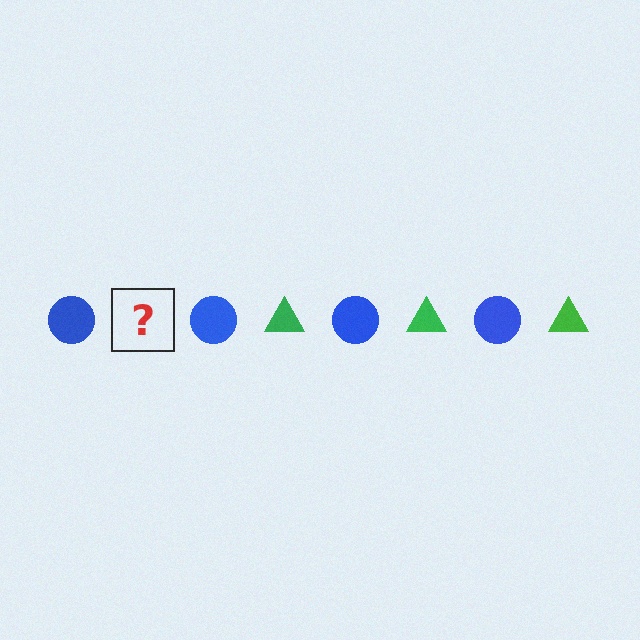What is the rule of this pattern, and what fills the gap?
The rule is that the pattern alternates between blue circle and green triangle. The gap should be filled with a green triangle.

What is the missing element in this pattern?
The missing element is a green triangle.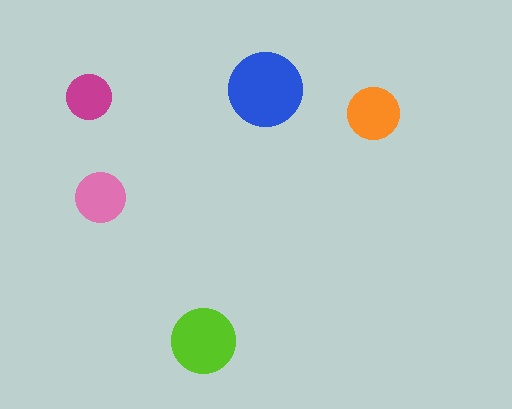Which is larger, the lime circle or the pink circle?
The lime one.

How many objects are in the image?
There are 5 objects in the image.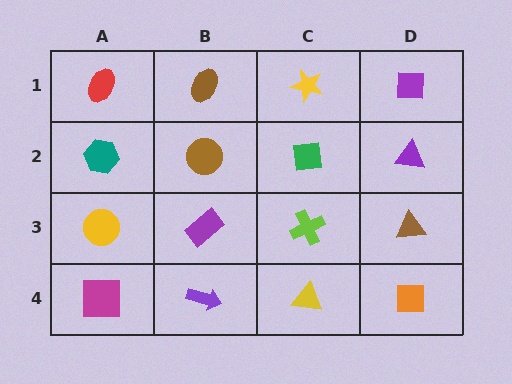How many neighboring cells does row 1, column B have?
3.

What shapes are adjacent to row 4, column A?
A yellow circle (row 3, column A), a purple arrow (row 4, column B).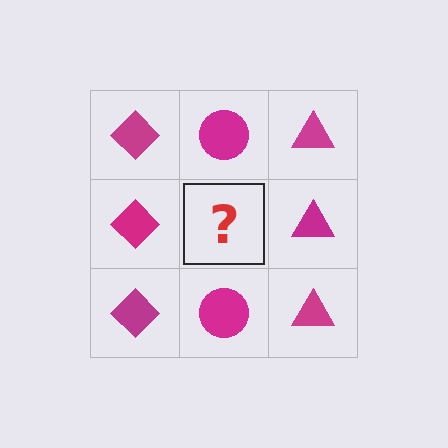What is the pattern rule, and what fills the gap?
The rule is that each column has a consistent shape. The gap should be filled with a magenta circle.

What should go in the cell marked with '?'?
The missing cell should contain a magenta circle.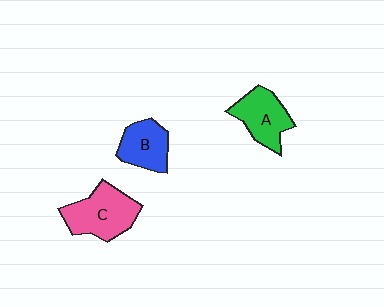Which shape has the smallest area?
Shape B (blue).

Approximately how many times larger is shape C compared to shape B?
Approximately 1.4 times.